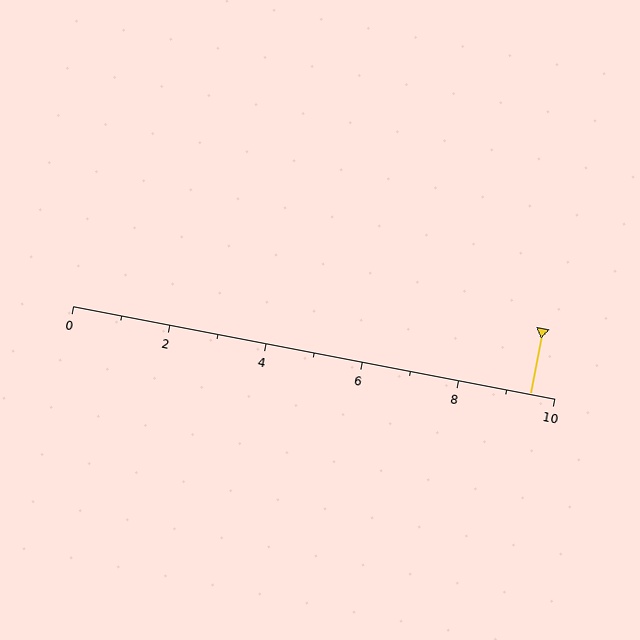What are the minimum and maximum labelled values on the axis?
The axis runs from 0 to 10.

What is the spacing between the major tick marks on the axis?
The major ticks are spaced 2 apart.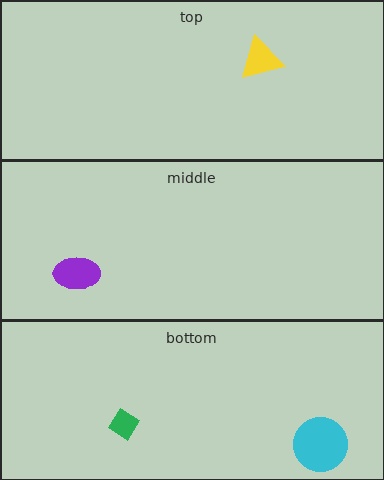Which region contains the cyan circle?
The bottom region.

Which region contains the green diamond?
The bottom region.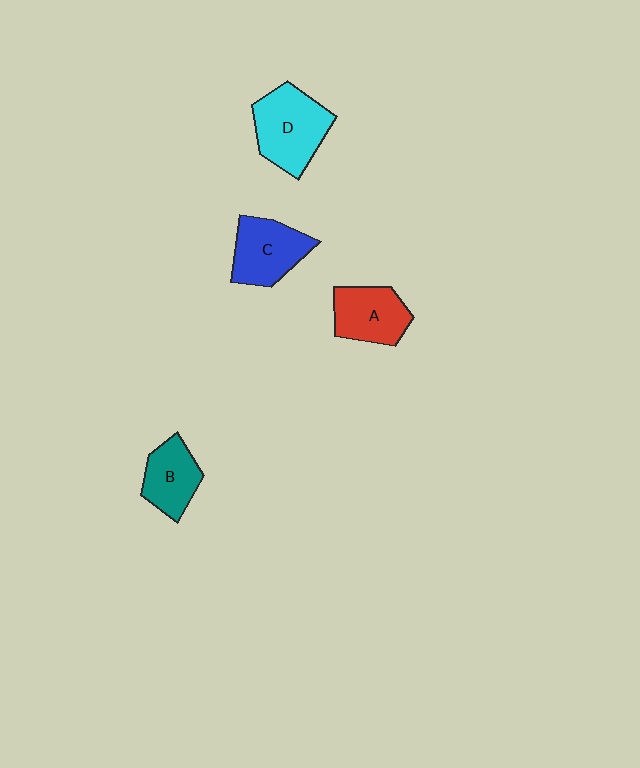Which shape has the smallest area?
Shape B (teal).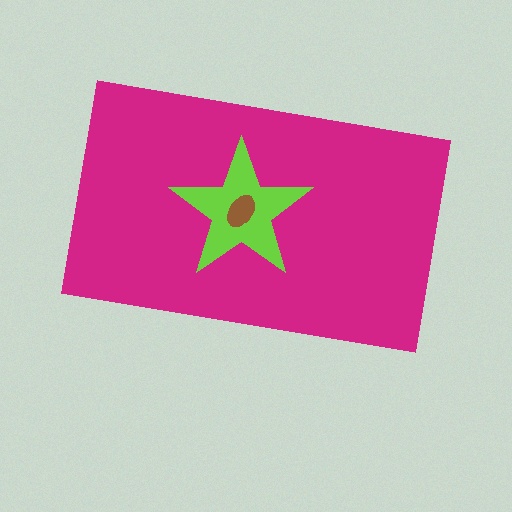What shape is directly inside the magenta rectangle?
The lime star.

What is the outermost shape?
The magenta rectangle.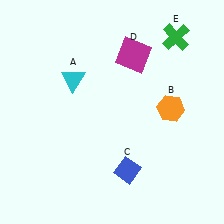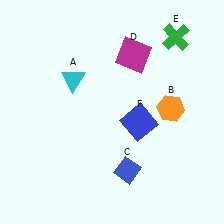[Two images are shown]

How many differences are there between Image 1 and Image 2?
There is 1 difference between the two images.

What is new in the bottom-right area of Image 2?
A blue square (F) was added in the bottom-right area of Image 2.